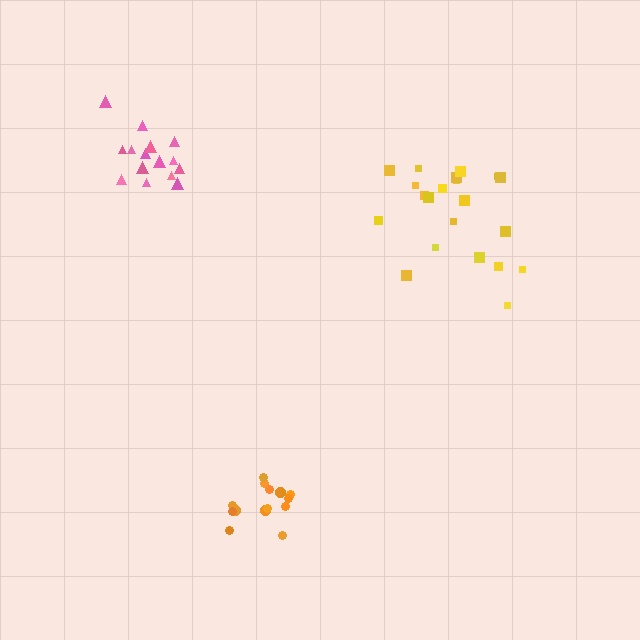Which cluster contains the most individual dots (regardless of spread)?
Yellow (21).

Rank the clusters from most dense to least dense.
pink, yellow, orange.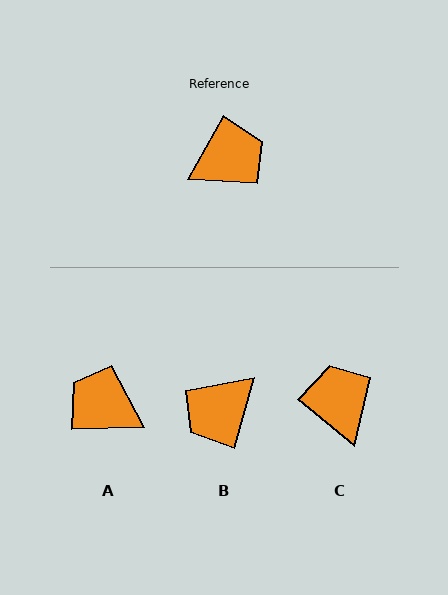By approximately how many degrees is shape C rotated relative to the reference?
Approximately 80 degrees counter-clockwise.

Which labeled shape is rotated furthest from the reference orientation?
B, about 166 degrees away.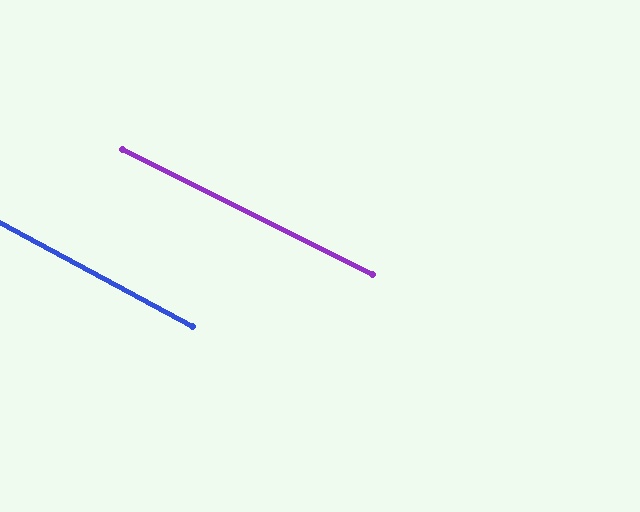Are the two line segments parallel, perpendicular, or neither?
Parallel — their directions differ by only 1.7°.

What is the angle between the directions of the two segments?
Approximately 2 degrees.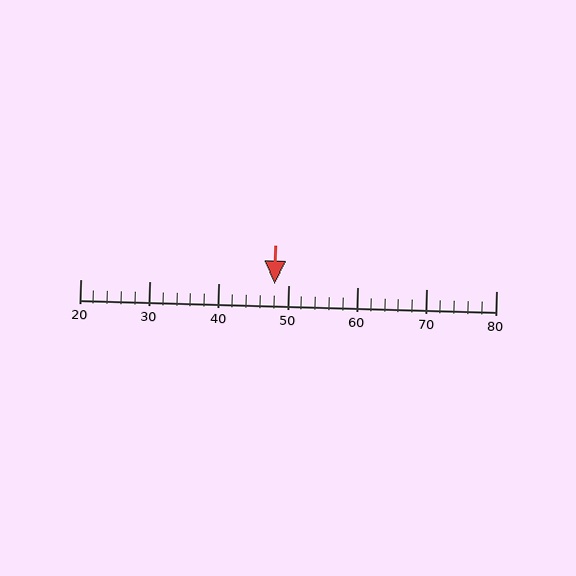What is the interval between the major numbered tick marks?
The major tick marks are spaced 10 units apart.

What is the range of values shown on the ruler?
The ruler shows values from 20 to 80.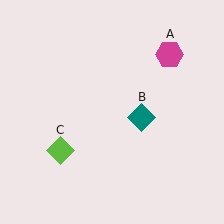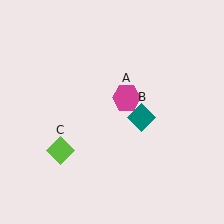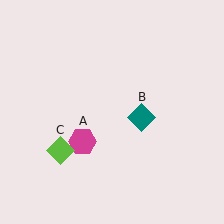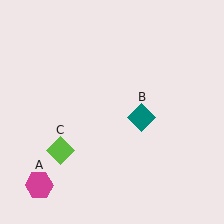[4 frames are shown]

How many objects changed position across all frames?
1 object changed position: magenta hexagon (object A).